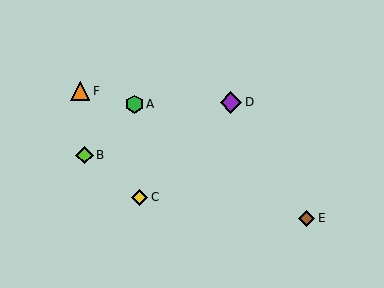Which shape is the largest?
The purple diamond (labeled D) is the largest.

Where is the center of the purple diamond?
The center of the purple diamond is at (231, 102).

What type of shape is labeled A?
Shape A is a green hexagon.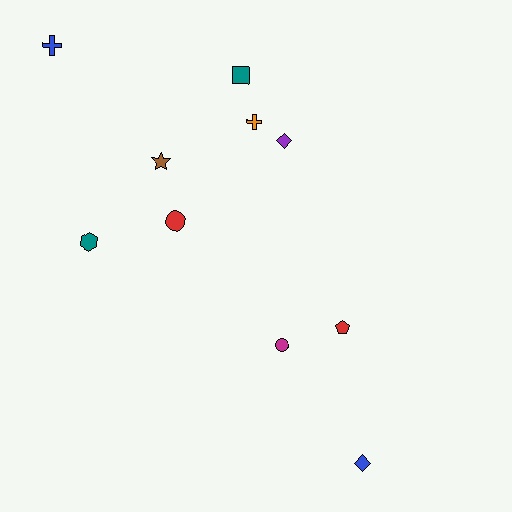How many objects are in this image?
There are 10 objects.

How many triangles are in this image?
There are no triangles.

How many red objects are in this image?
There are 2 red objects.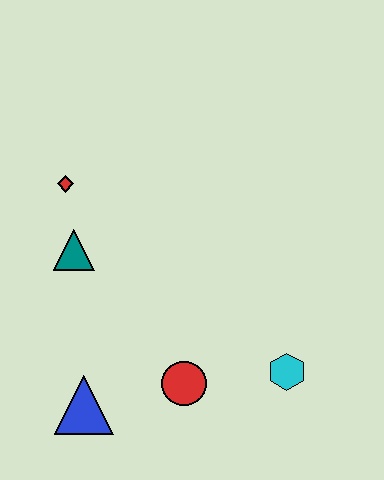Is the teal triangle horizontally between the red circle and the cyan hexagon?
No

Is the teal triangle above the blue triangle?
Yes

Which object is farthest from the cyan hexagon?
The red diamond is farthest from the cyan hexagon.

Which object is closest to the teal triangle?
The red diamond is closest to the teal triangle.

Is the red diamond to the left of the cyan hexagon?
Yes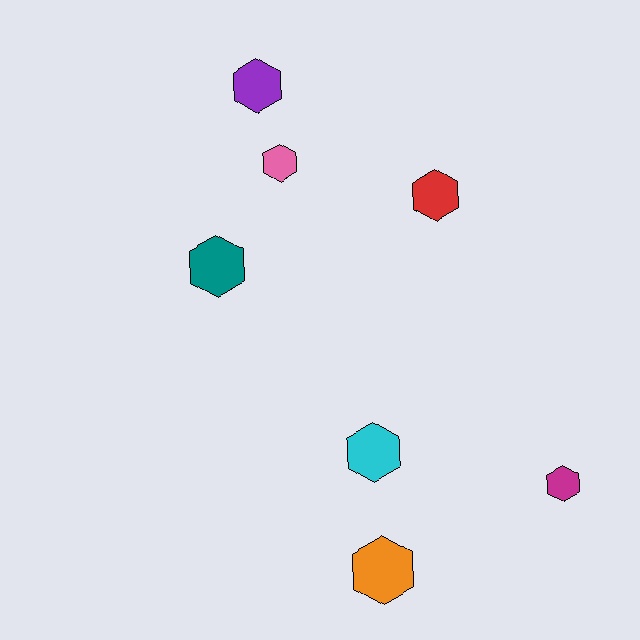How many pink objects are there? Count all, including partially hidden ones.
There is 1 pink object.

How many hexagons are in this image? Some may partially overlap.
There are 7 hexagons.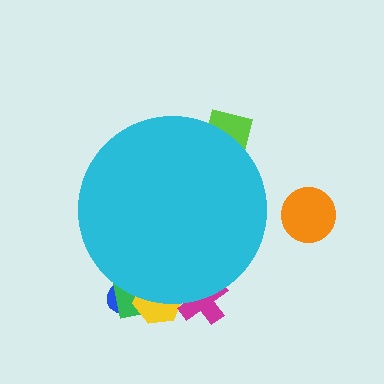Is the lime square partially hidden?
Yes, the lime square is partially hidden behind the cyan circle.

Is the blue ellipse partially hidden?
Yes, the blue ellipse is partially hidden behind the cyan circle.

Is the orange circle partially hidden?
No, the orange circle is fully visible.